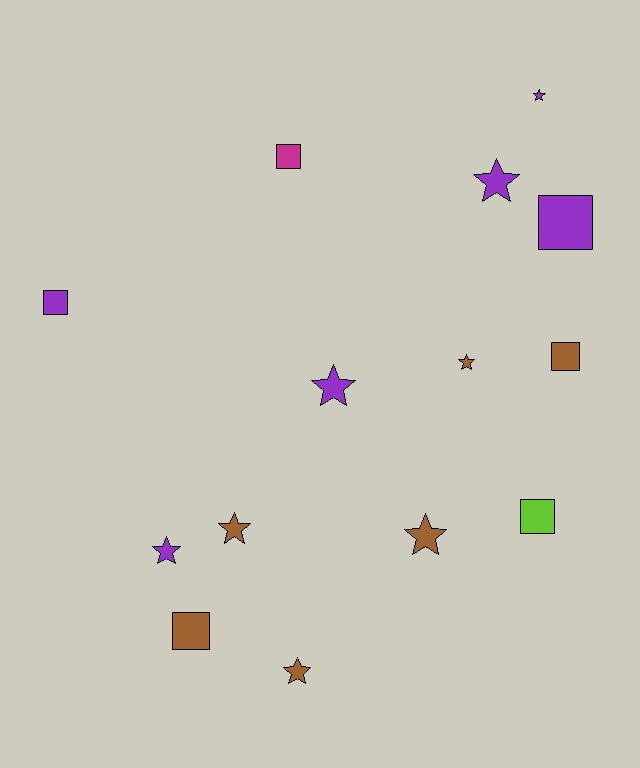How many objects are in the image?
There are 14 objects.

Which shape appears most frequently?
Star, with 8 objects.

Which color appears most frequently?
Purple, with 6 objects.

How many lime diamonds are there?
There are no lime diamonds.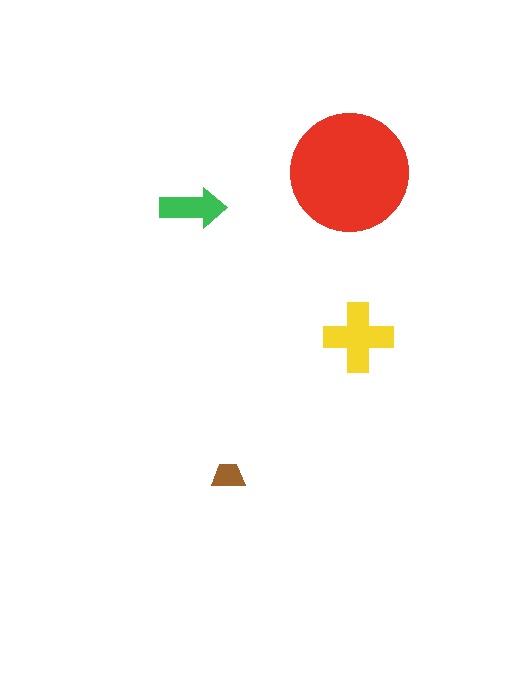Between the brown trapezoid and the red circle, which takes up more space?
The red circle.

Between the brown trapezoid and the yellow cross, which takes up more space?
The yellow cross.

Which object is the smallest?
The brown trapezoid.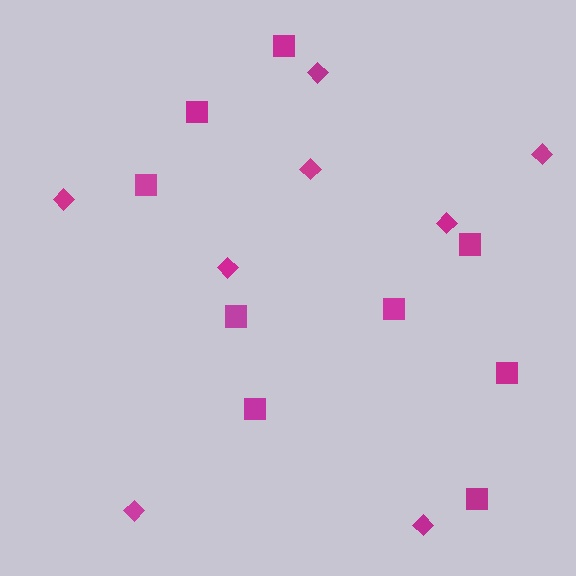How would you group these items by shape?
There are 2 groups: one group of squares (9) and one group of diamonds (8).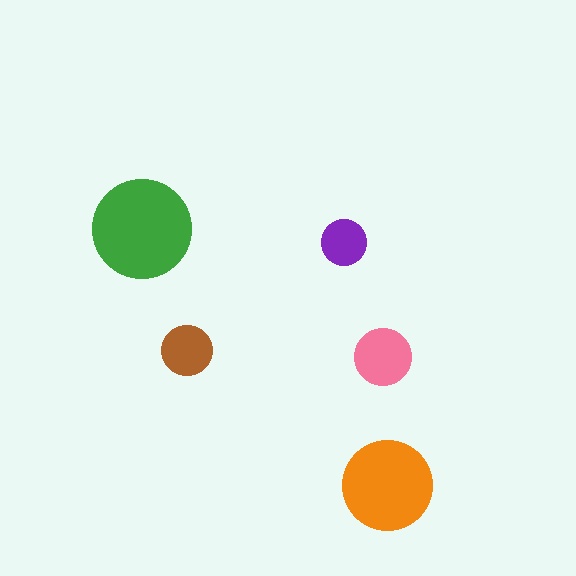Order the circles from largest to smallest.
the green one, the orange one, the pink one, the brown one, the purple one.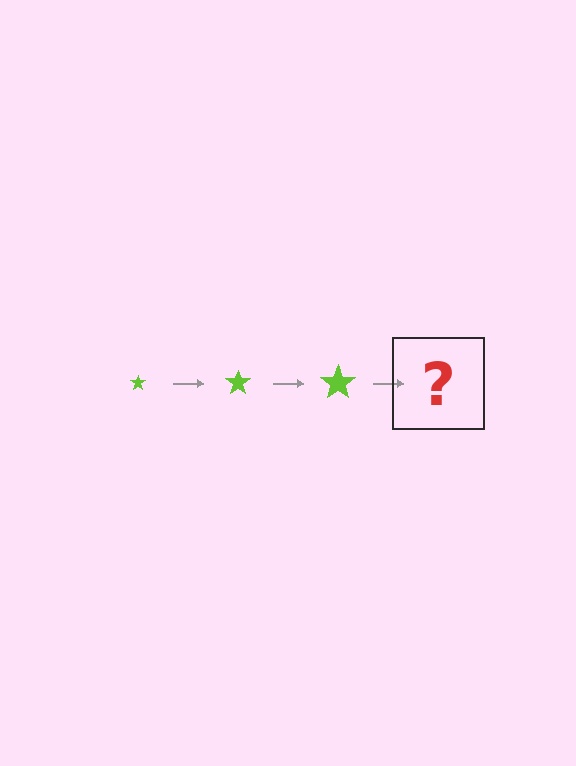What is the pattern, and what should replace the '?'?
The pattern is that the star gets progressively larger each step. The '?' should be a lime star, larger than the previous one.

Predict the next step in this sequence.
The next step is a lime star, larger than the previous one.